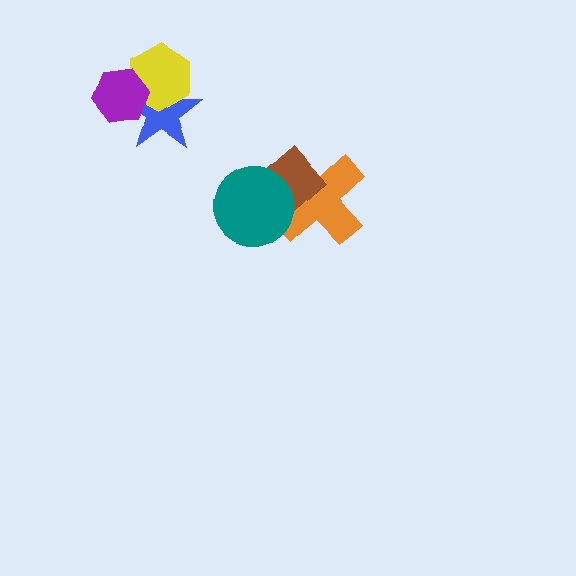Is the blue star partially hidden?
Yes, it is partially covered by another shape.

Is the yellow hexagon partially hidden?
Yes, it is partially covered by another shape.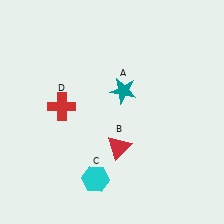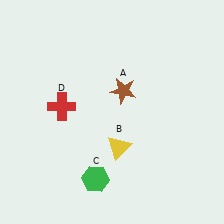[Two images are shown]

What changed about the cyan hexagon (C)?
In Image 1, C is cyan. In Image 2, it changed to green.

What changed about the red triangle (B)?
In Image 1, B is red. In Image 2, it changed to yellow.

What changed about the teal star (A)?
In Image 1, A is teal. In Image 2, it changed to brown.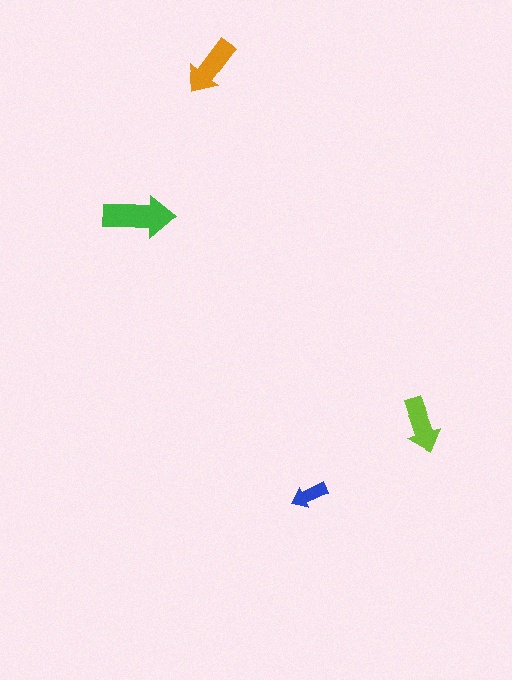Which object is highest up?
The orange arrow is topmost.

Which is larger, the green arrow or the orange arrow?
The green one.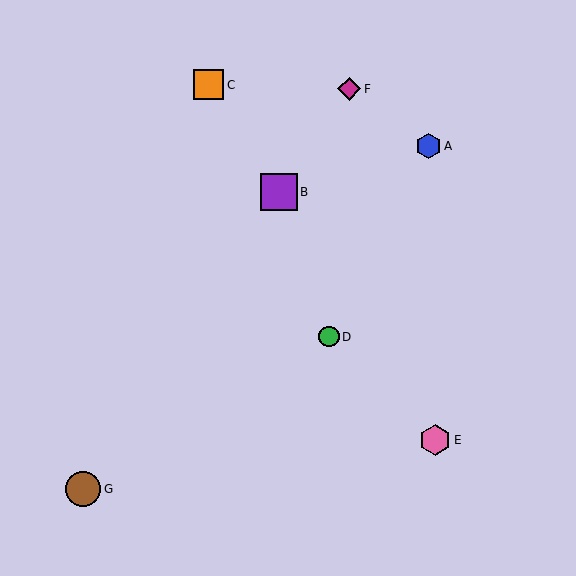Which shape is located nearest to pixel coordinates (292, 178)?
The purple square (labeled B) at (279, 192) is nearest to that location.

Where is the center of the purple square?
The center of the purple square is at (279, 192).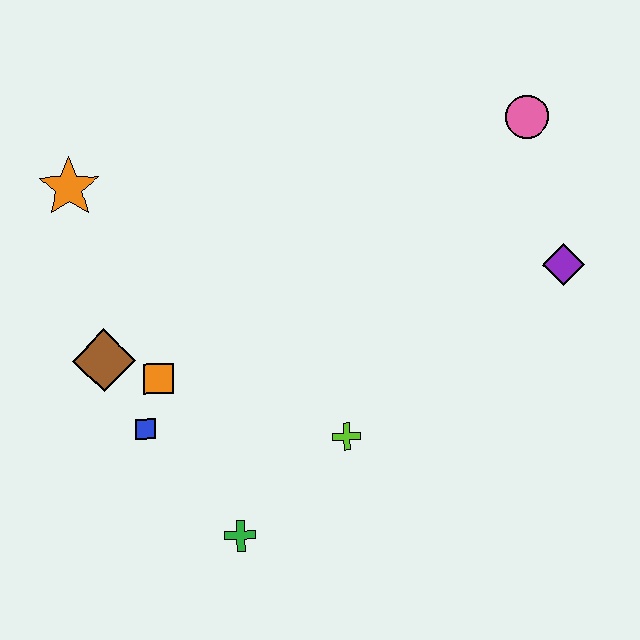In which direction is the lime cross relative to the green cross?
The lime cross is to the right of the green cross.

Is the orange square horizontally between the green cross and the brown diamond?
Yes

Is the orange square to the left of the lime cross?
Yes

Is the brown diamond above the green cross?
Yes